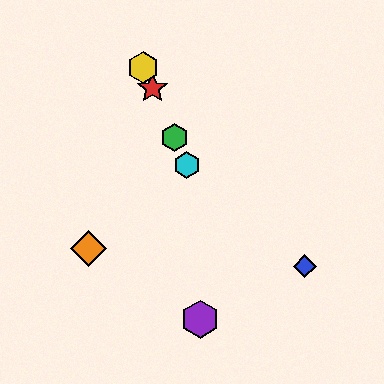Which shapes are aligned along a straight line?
The red star, the green hexagon, the yellow hexagon, the cyan hexagon are aligned along a straight line.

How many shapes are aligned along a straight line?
4 shapes (the red star, the green hexagon, the yellow hexagon, the cyan hexagon) are aligned along a straight line.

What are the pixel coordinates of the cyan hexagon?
The cyan hexagon is at (187, 165).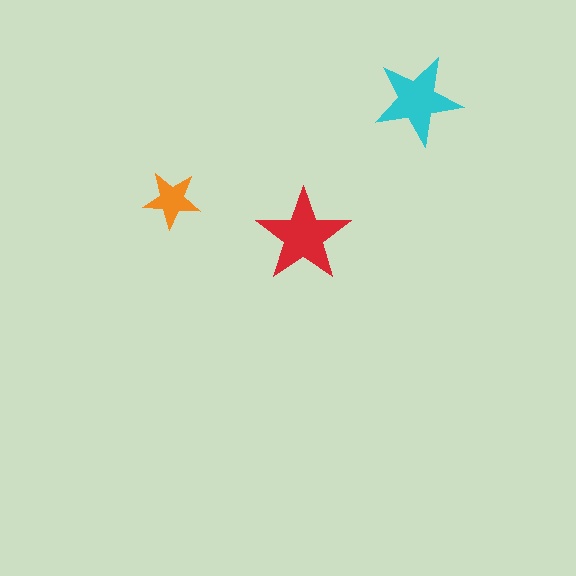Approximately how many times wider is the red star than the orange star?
About 1.5 times wider.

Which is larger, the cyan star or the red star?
The red one.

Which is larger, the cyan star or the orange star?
The cyan one.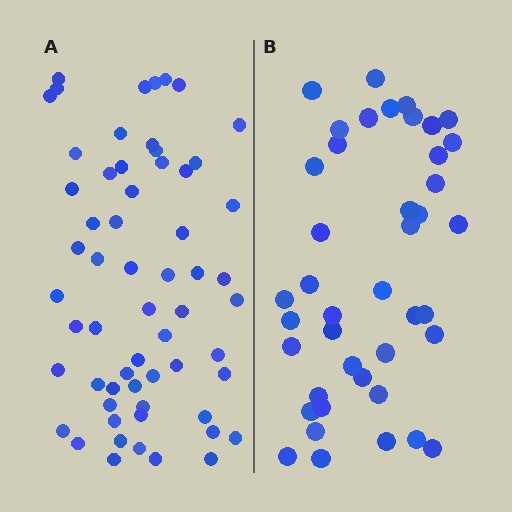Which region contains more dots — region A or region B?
Region A (the left region) has more dots.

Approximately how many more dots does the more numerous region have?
Region A has approximately 20 more dots than region B.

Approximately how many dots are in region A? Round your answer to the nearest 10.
About 60 dots.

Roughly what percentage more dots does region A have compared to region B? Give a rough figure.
About 45% more.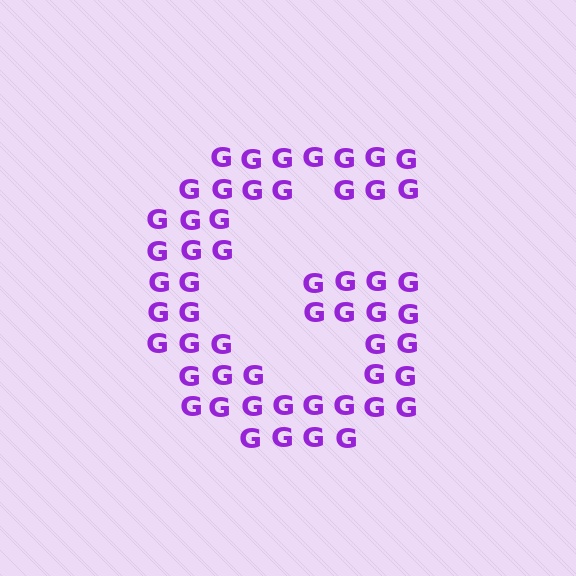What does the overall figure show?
The overall figure shows the letter G.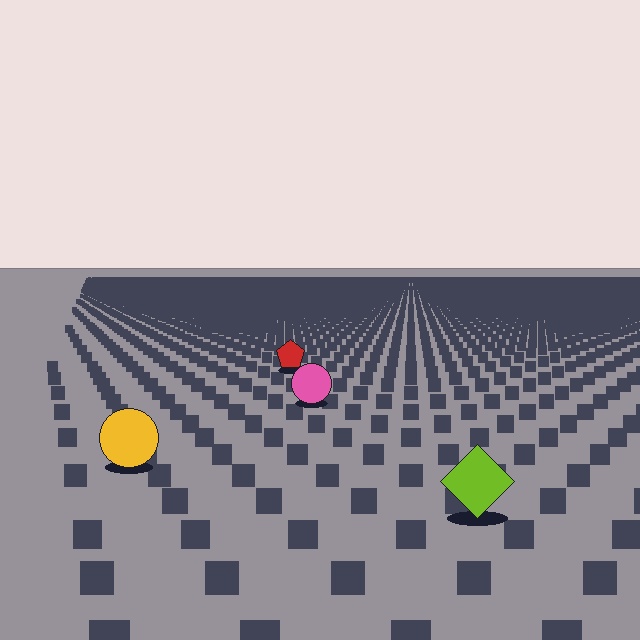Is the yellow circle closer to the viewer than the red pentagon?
Yes. The yellow circle is closer — you can tell from the texture gradient: the ground texture is coarser near it.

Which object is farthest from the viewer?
The red pentagon is farthest from the viewer. It appears smaller and the ground texture around it is denser.